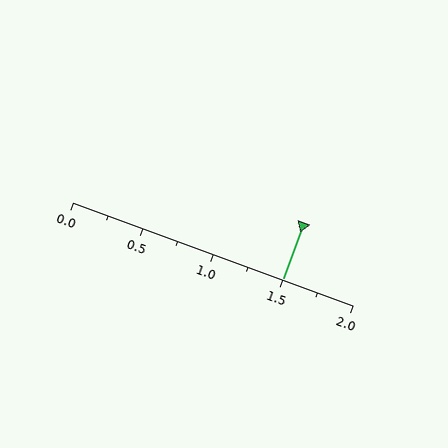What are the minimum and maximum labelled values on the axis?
The axis runs from 0.0 to 2.0.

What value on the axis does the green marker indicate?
The marker indicates approximately 1.5.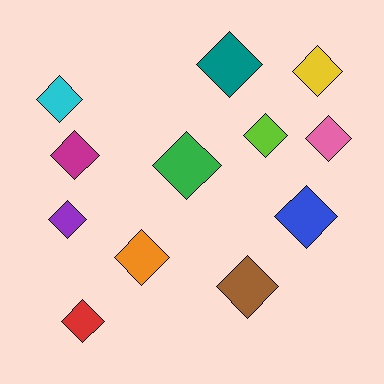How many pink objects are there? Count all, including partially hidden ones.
There is 1 pink object.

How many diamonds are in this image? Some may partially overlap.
There are 12 diamonds.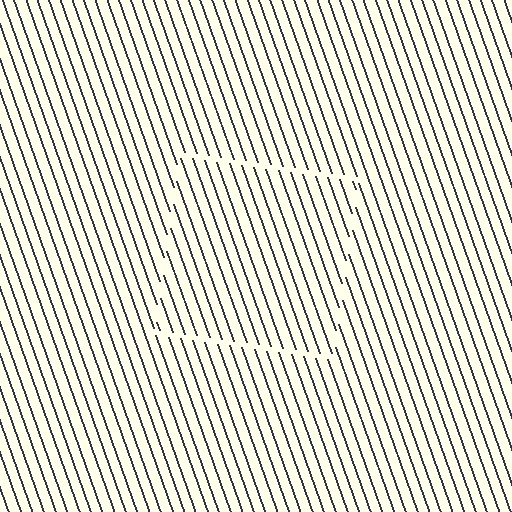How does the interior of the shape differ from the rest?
The interior of the shape contains the same grating, shifted by half a period — the contour is defined by the phase discontinuity where line-ends from the inner and outer gratings abut.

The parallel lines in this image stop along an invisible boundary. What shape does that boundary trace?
An illusory square. The interior of the shape contains the same grating, shifted by half a period — the contour is defined by the phase discontinuity where line-ends from the inner and outer gratings abut.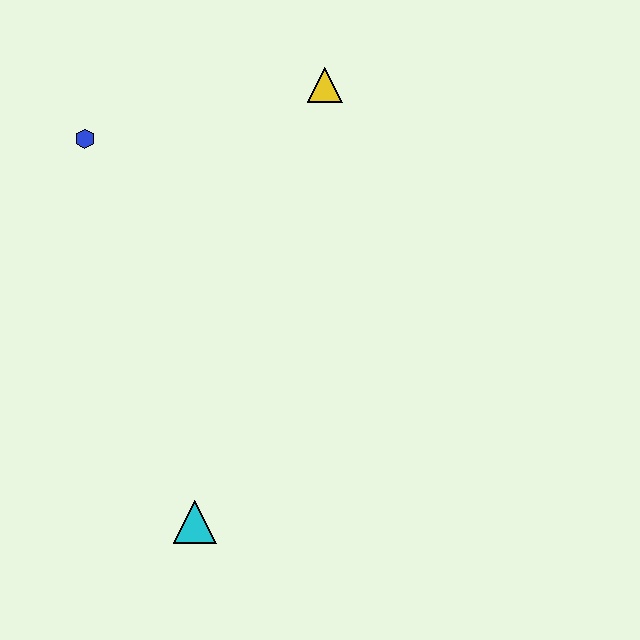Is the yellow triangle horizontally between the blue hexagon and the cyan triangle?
No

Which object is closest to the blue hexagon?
The yellow triangle is closest to the blue hexagon.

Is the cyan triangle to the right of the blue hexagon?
Yes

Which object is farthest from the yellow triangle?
The cyan triangle is farthest from the yellow triangle.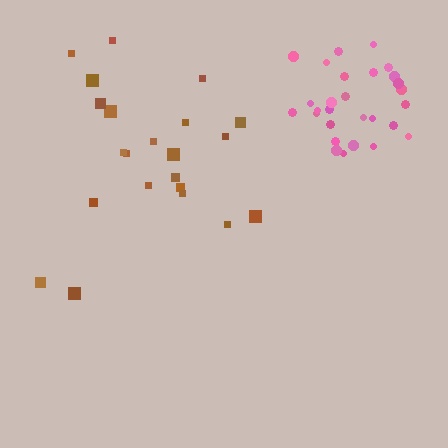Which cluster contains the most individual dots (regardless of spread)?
Pink (28).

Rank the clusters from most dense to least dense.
pink, brown.